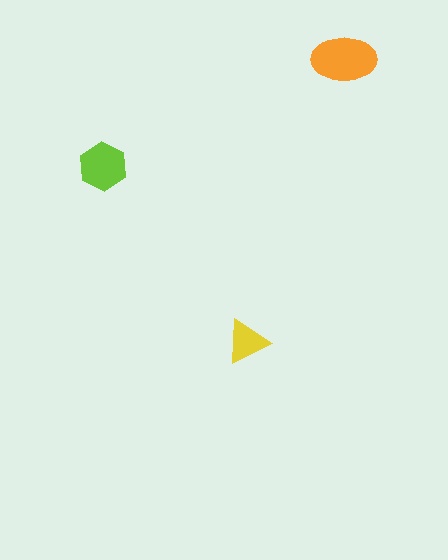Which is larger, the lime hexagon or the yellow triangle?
The lime hexagon.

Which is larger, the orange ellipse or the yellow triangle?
The orange ellipse.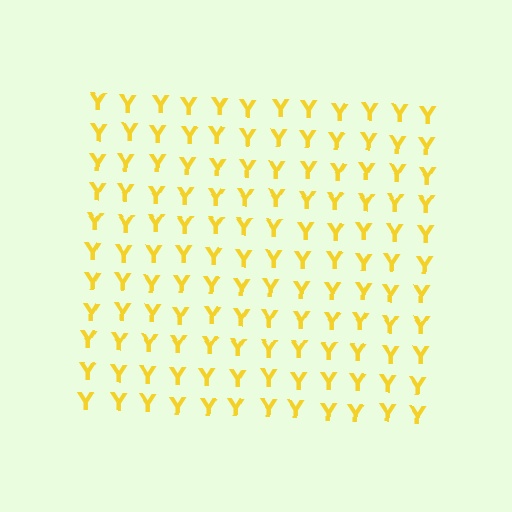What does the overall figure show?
The overall figure shows a square.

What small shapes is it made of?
It is made of small letter Y's.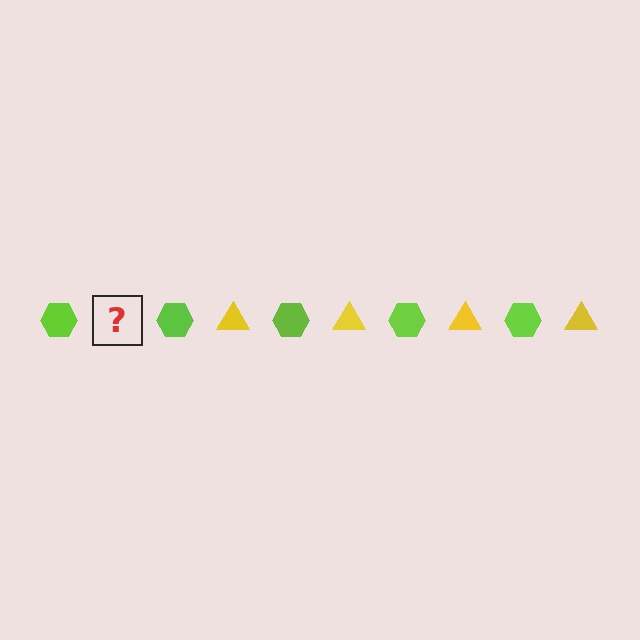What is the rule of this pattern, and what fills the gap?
The rule is that the pattern alternates between lime hexagon and yellow triangle. The gap should be filled with a yellow triangle.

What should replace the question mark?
The question mark should be replaced with a yellow triangle.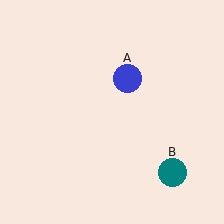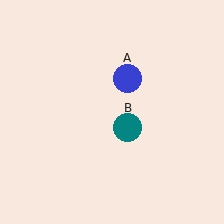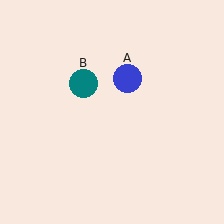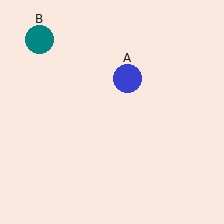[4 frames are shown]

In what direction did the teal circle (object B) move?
The teal circle (object B) moved up and to the left.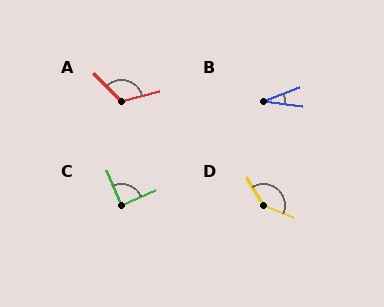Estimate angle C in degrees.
Approximately 91 degrees.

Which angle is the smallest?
B, at approximately 28 degrees.